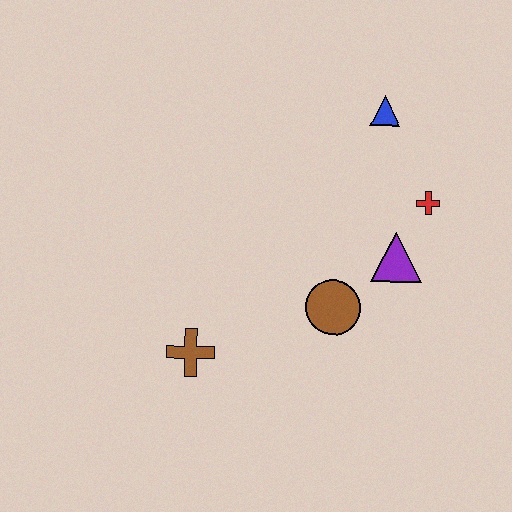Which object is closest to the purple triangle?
The red cross is closest to the purple triangle.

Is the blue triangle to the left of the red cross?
Yes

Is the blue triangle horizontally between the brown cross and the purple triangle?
Yes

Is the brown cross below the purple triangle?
Yes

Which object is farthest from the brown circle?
The blue triangle is farthest from the brown circle.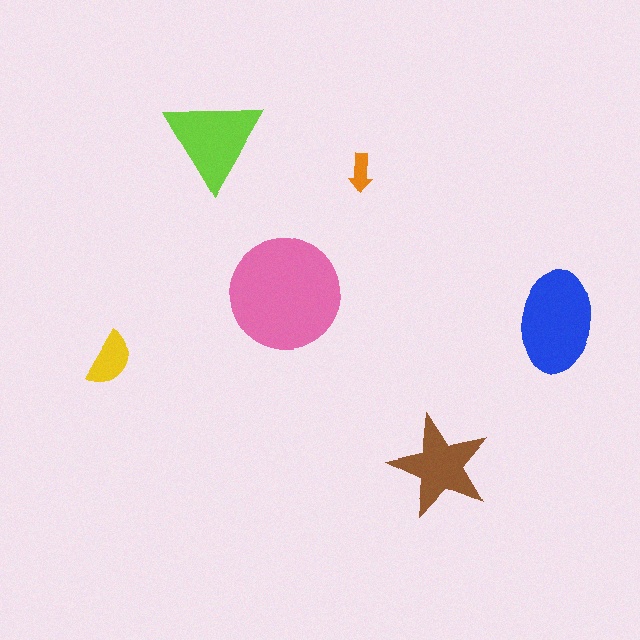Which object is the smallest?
The orange arrow.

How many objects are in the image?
There are 6 objects in the image.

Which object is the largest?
The pink circle.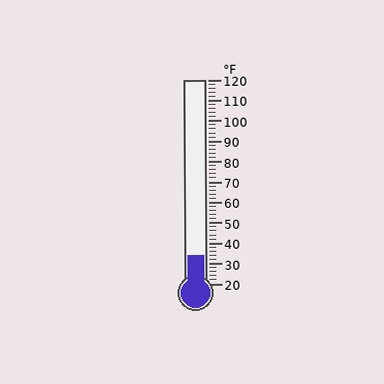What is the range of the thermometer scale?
The thermometer scale ranges from 20°F to 120°F.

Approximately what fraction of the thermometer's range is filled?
The thermometer is filled to approximately 15% of its range.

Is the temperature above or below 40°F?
The temperature is below 40°F.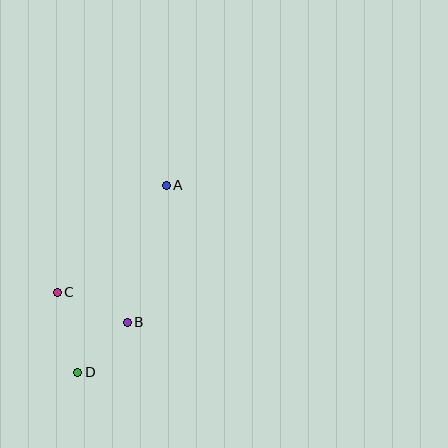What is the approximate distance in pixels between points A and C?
The distance between A and C is approximately 153 pixels.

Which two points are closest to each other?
Points B and D are closest to each other.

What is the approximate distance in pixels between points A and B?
The distance between A and B is approximately 142 pixels.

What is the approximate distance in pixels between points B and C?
The distance between B and C is approximately 76 pixels.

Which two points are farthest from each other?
Points A and D are farthest from each other.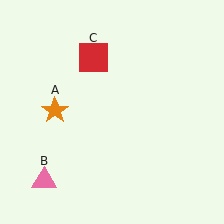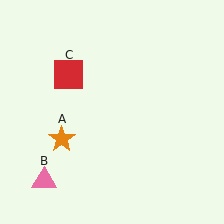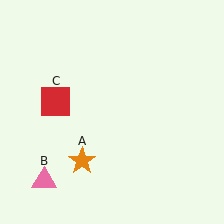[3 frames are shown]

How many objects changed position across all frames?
2 objects changed position: orange star (object A), red square (object C).